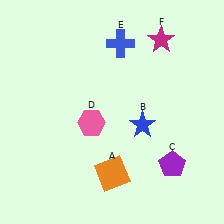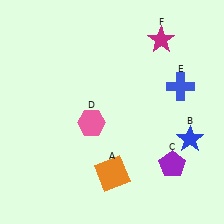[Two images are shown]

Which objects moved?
The objects that moved are: the blue star (B), the blue cross (E).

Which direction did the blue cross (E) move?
The blue cross (E) moved right.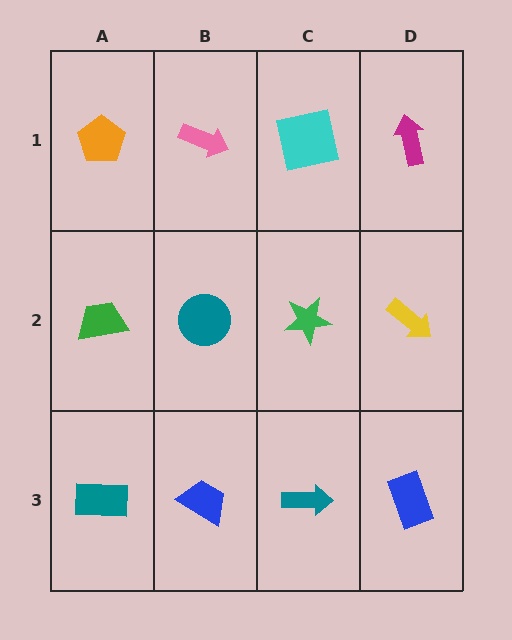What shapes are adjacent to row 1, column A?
A green trapezoid (row 2, column A), a pink arrow (row 1, column B).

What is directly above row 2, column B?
A pink arrow.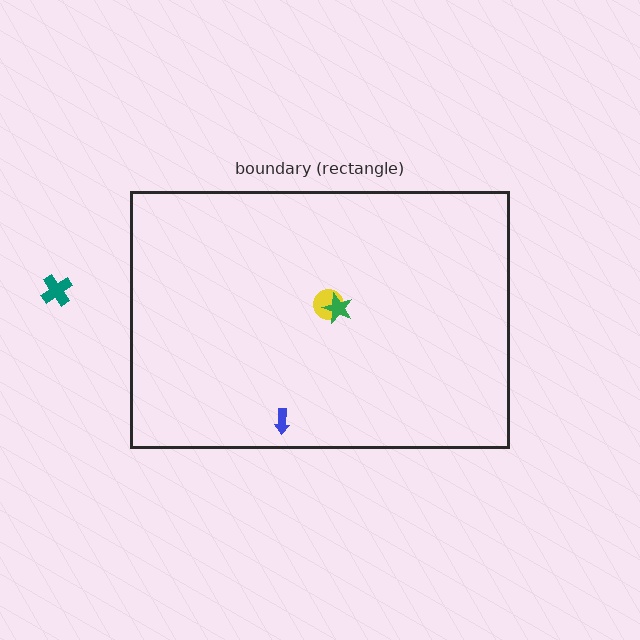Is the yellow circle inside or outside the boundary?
Inside.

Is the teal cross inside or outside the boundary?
Outside.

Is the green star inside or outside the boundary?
Inside.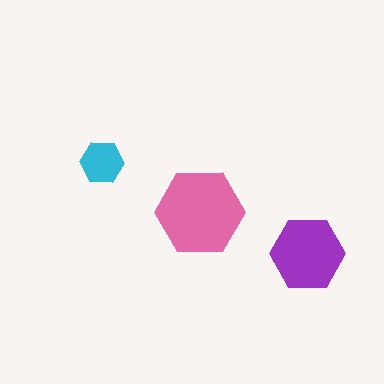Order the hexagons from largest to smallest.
the pink one, the purple one, the cyan one.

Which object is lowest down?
The purple hexagon is bottommost.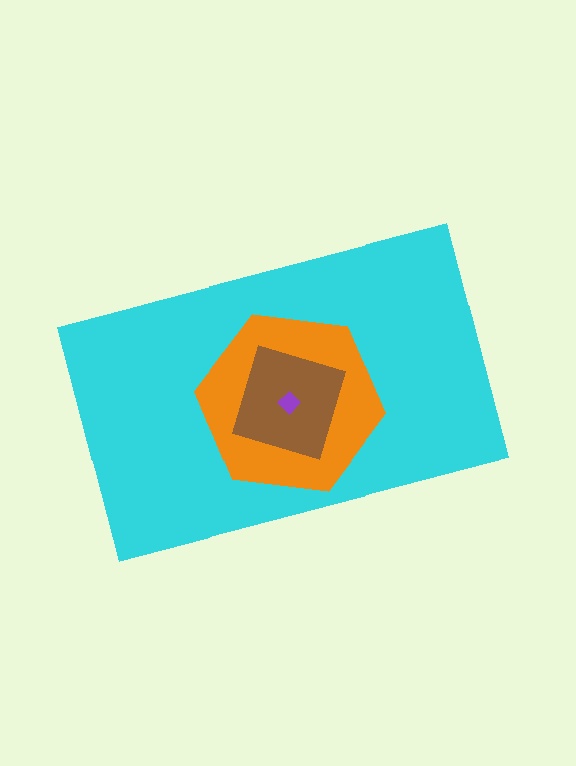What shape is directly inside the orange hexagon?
The brown square.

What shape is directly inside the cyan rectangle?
The orange hexagon.